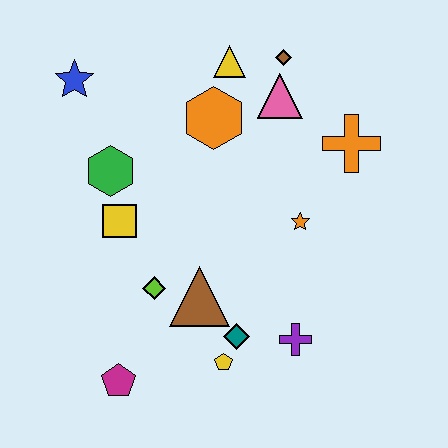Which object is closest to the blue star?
The green hexagon is closest to the blue star.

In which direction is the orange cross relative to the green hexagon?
The orange cross is to the right of the green hexagon.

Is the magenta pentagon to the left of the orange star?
Yes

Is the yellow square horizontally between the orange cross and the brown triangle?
No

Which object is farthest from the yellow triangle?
The magenta pentagon is farthest from the yellow triangle.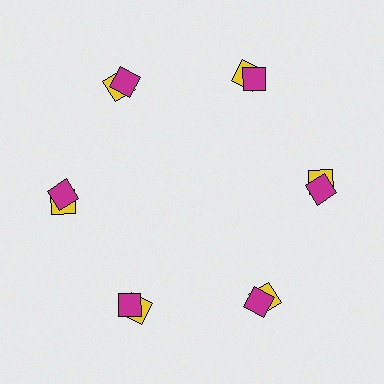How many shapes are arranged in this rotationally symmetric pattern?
There are 12 shapes, arranged in 6 groups of 2.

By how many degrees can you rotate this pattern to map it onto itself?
The pattern maps onto itself every 60 degrees of rotation.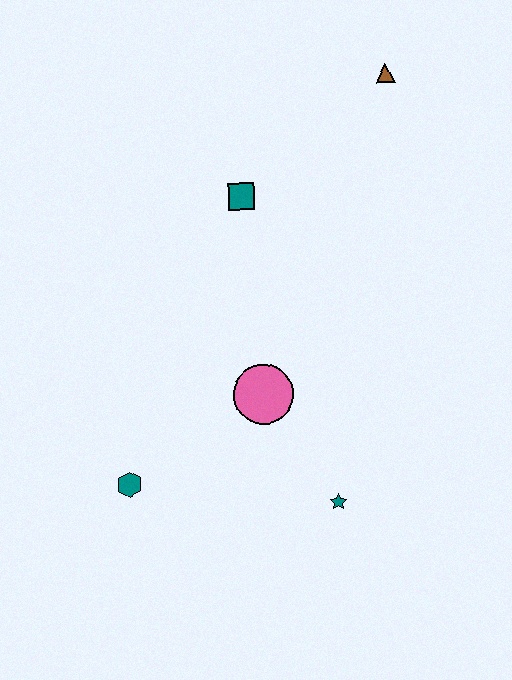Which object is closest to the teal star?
The pink circle is closest to the teal star.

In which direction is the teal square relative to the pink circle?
The teal square is above the pink circle.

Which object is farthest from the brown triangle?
The teal hexagon is farthest from the brown triangle.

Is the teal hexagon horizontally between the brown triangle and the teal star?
No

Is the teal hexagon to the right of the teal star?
No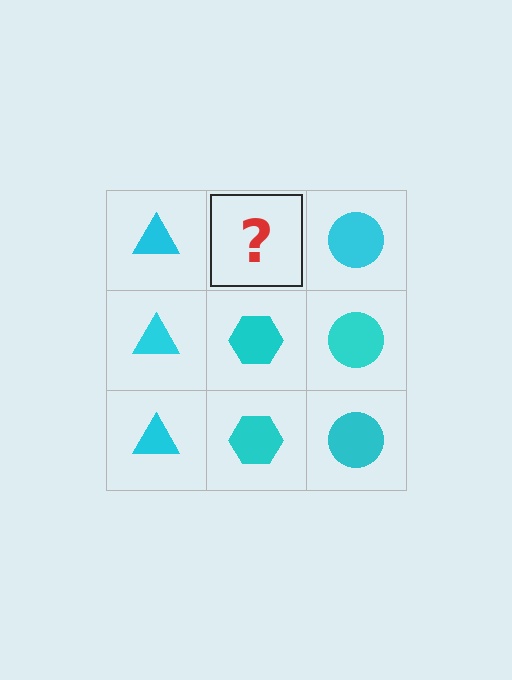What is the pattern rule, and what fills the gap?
The rule is that each column has a consistent shape. The gap should be filled with a cyan hexagon.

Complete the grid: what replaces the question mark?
The question mark should be replaced with a cyan hexagon.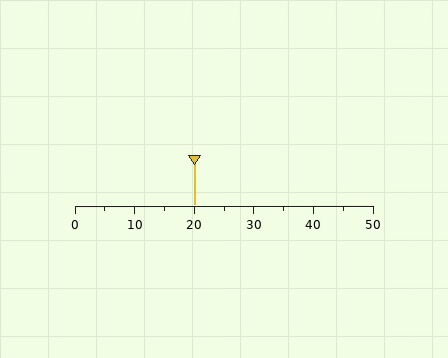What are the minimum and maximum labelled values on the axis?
The axis runs from 0 to 50.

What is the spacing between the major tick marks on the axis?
The major ticks are spaced 10 apart.